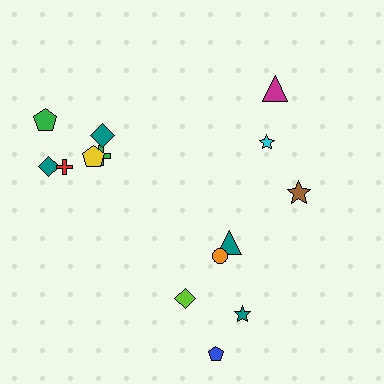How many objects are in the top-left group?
There are 6 objects.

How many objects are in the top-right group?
There are 3 objects.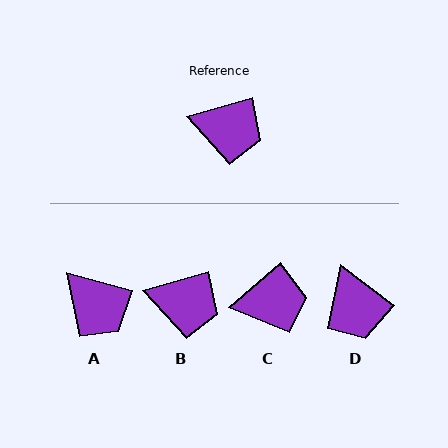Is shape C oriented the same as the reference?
No, it is off by about 26 degrees.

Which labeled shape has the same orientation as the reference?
B.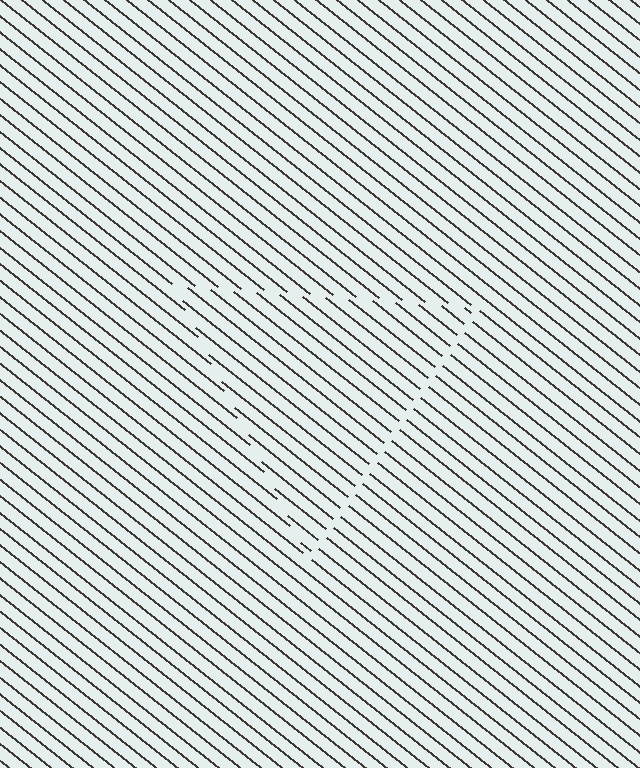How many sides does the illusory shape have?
3 sides — the line-ends trace a triangle.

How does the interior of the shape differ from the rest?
The interior of the shape contains the same grating, shifted by half a period — the contour is defined by the phase discontinuity where line-ends from the inner and outer gratings abut.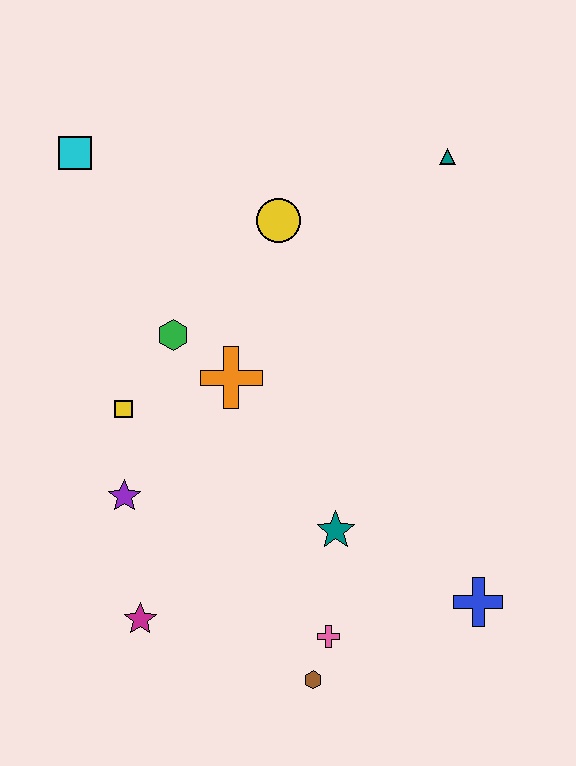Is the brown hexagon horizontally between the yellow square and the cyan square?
No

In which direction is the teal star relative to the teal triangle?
The teal star is below the teal triangle.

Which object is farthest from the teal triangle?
The magenta star is farthest from the teal triangle.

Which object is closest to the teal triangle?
The yellow circle is closest to the teal triangle.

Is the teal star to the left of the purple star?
No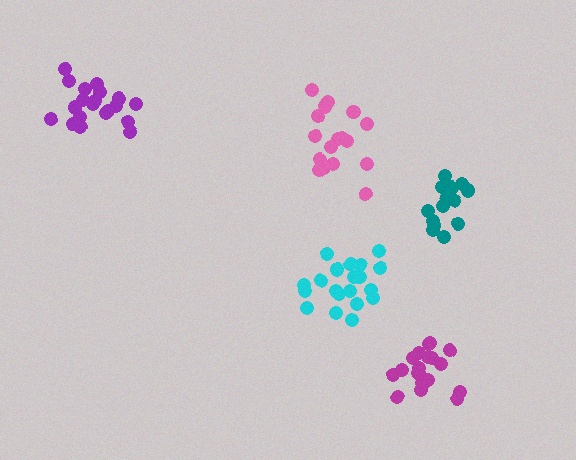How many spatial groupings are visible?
There are 5 spatial groupings.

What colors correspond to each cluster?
The clusters are colored: cyan, teal, pink, magenta, purple.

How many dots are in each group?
Group 1: 20 dots, Group 2: 14 dots, Group 3: 17 dots, Group 4: 20 dots, Group 5: 20 dots (91 total).